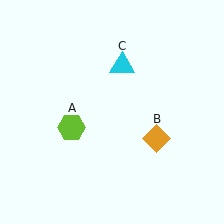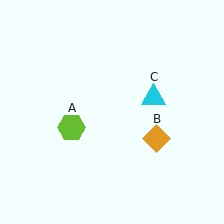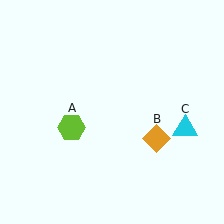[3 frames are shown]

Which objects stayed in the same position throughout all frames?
Lime hexagon (object A) and orange diamond (object B) remained stationary.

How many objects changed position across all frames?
1 object changed position: cyan triangle (object C).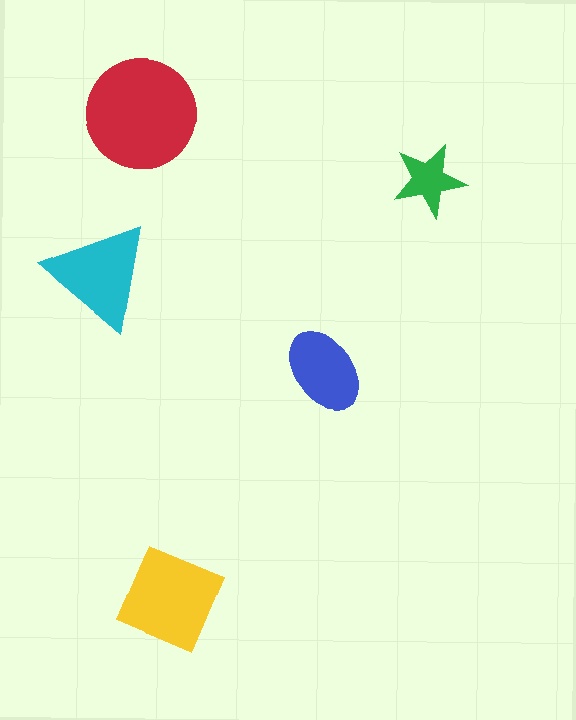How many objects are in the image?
There are 5 objects in the image.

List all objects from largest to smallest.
The red circle, the yellow diamond, the cyan triangle, the blue ellipse, the green star.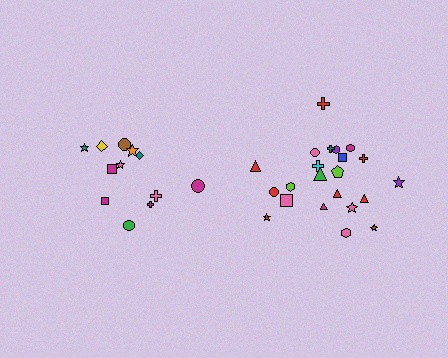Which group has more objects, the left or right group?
The right group.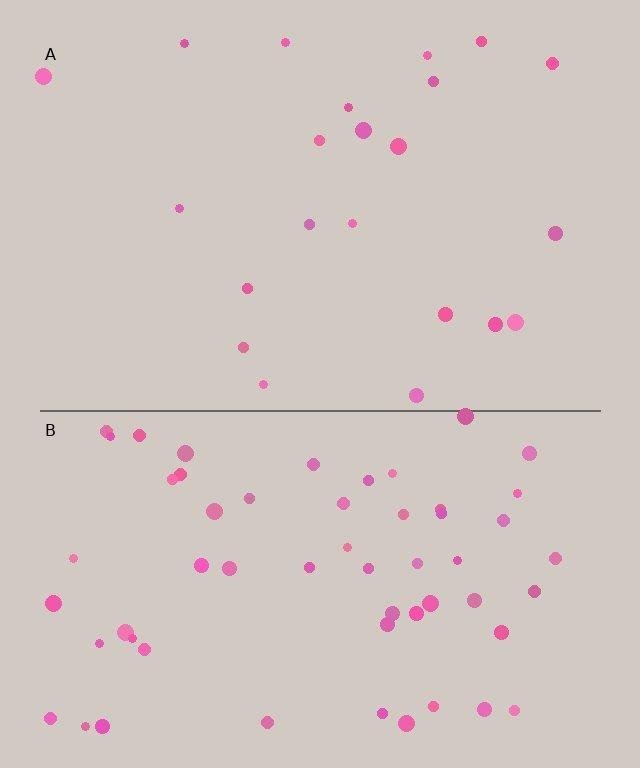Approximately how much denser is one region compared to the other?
Approximately 2.6× — region B over region A.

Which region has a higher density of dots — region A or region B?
B (the bottom).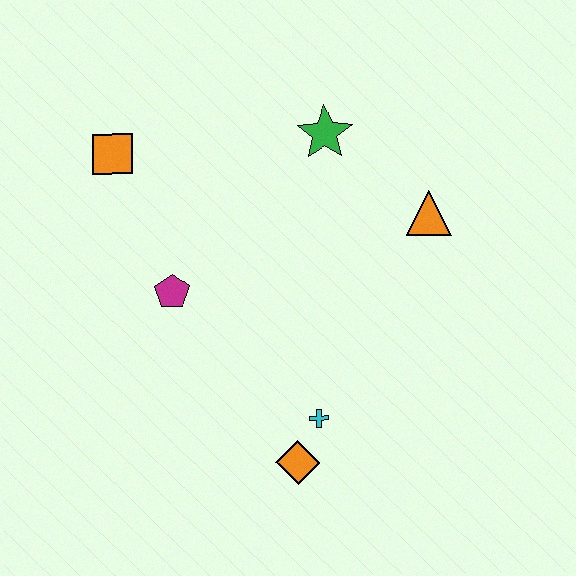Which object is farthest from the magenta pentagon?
The orange triangle is farthest from the magenta pentagon.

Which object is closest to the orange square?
The magenta pentagon is closest to the orange square.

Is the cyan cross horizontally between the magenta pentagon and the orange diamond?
No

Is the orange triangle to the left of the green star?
No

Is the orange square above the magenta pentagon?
Yes